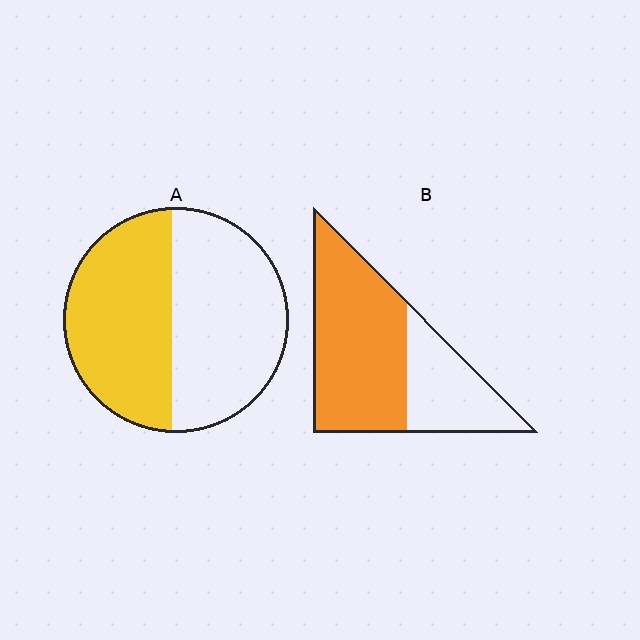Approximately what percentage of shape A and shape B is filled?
A is approximately 50% and B is approximately 65%.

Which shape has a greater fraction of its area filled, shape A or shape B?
Shape B.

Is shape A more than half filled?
Roughly half.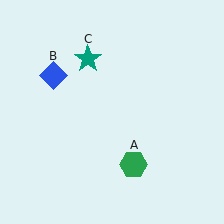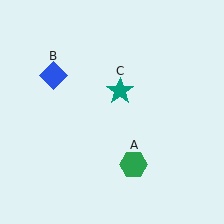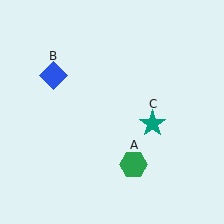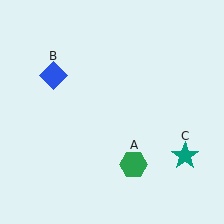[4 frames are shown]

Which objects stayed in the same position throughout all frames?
Green hexagon (object A) and blue diamond (object B) remained stationary.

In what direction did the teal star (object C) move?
The teal star (object C) moved down and to the right.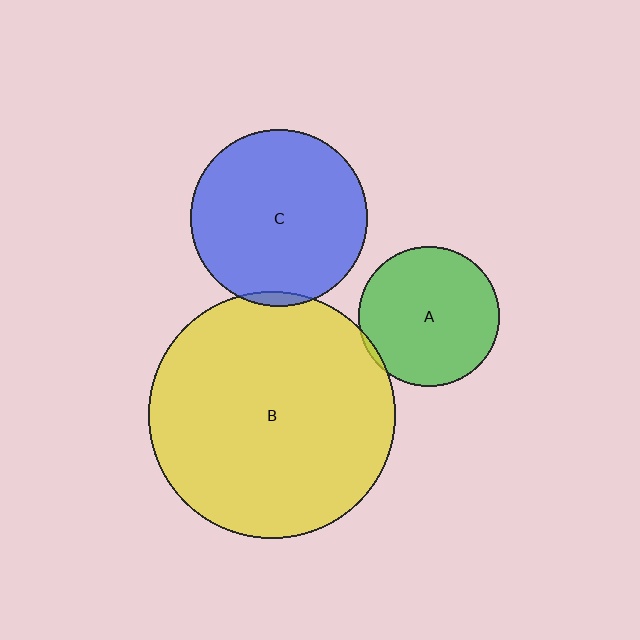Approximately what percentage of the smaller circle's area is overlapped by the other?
Approximately 5%.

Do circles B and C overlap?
Yes.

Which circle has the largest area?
Circle B (yellow).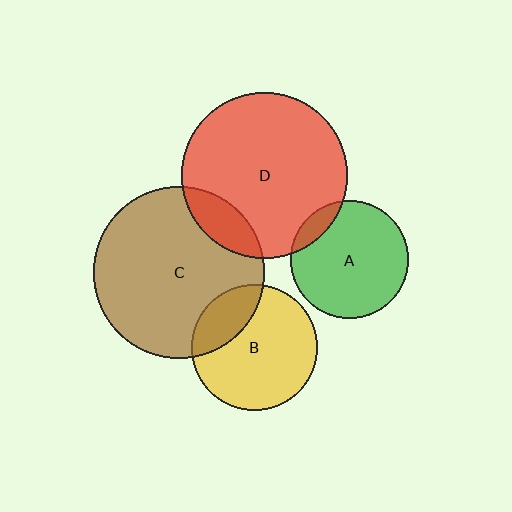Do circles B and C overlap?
Yes.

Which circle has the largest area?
Circle C (brown).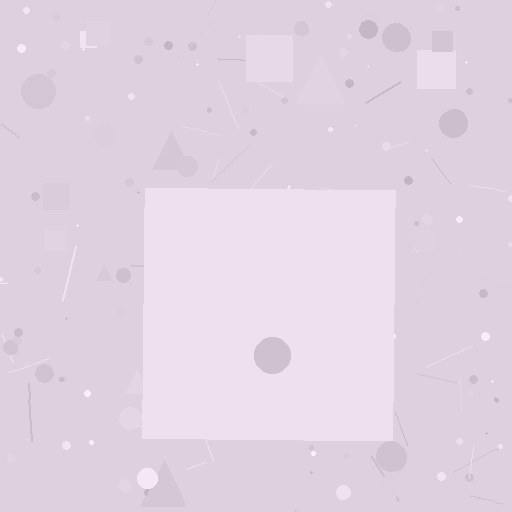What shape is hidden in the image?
A square is hidden in the image.